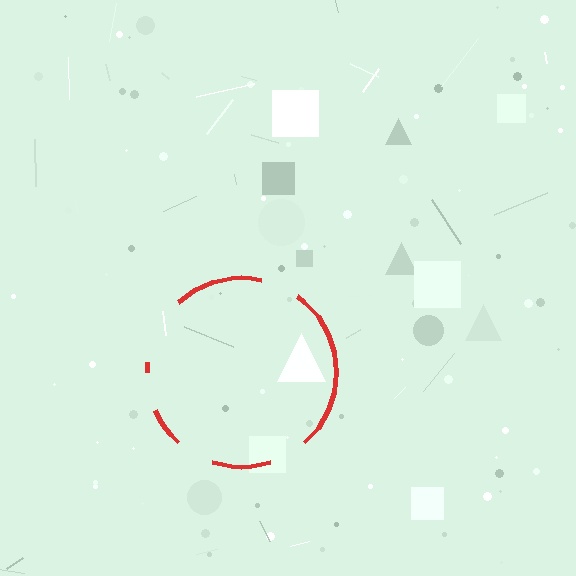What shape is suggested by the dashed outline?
The dashed outline suggests a circle.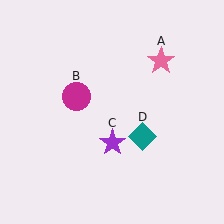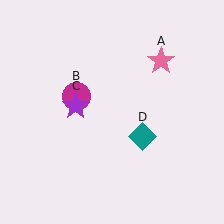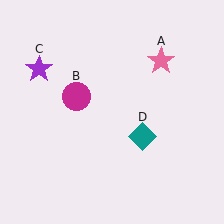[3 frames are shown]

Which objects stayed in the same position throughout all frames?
Pink star (object A) and magenta circle (object B) and teal diamond (object D) remained stationary.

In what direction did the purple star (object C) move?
The purple star (object C) moved up and to the left.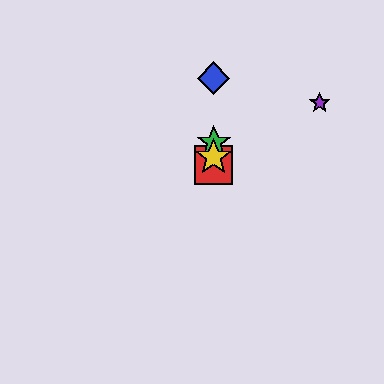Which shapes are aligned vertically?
The red square, the blue diamond, the green star, the yellow star are aligned vertically.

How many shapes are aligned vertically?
4 shapes (the red square, the blue diamond, the green star, the yellow star) are aligned vertically.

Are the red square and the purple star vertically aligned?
No, the red square is at x≈214 and the purple star is at x≈320.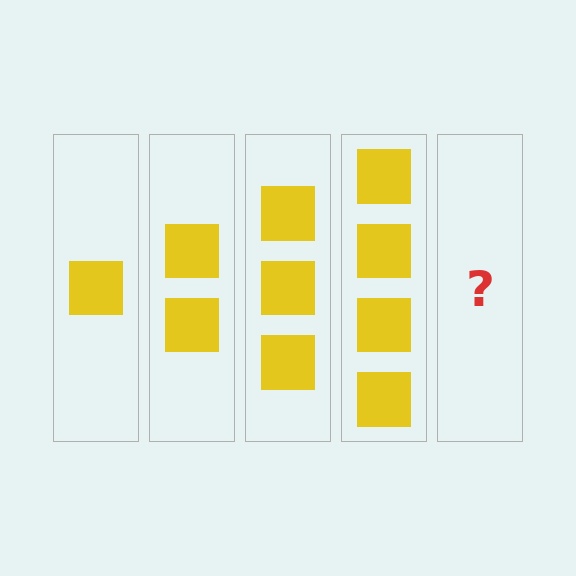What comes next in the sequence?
The next element should be 5 squares.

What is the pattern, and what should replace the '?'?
The pattern is that each step adds one more square. The '?' should be 5 squares.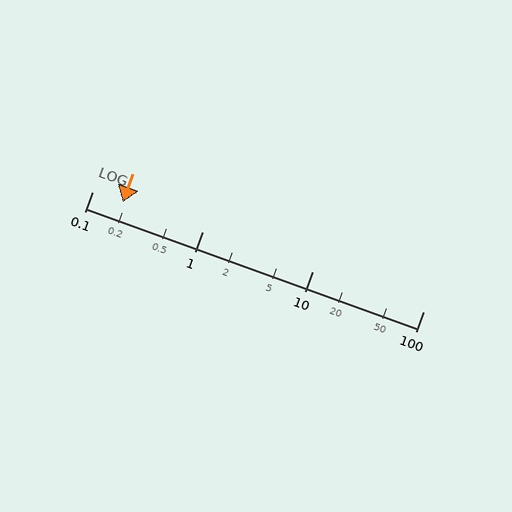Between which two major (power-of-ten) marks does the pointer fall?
The pointer is between 0.1 and 1.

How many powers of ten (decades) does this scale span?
The scale spans 3 decades, from 0.1 to 100.